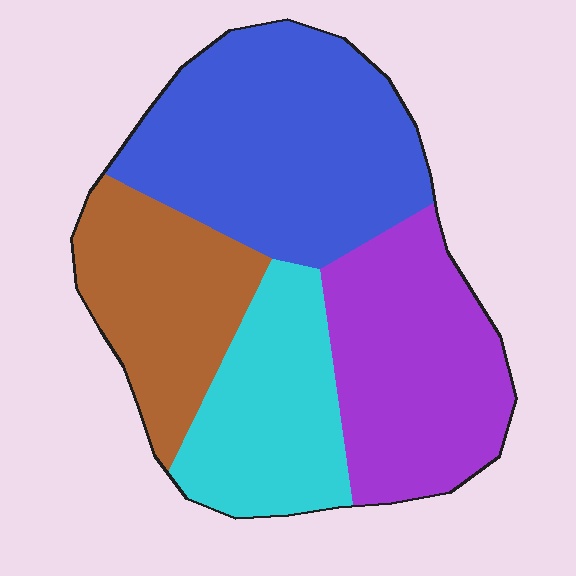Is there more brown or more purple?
Purple.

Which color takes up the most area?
Blue, at roughly 35%.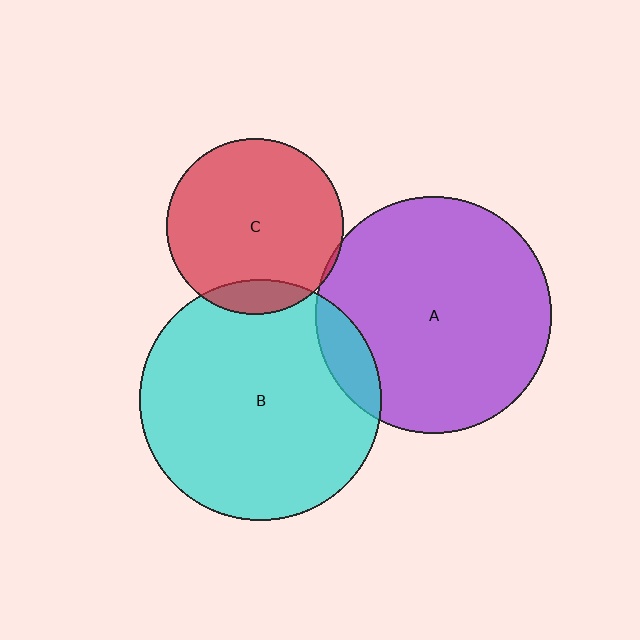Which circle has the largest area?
Circle B (cyan).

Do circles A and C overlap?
Yes.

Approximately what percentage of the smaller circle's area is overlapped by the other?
Approximately 5%.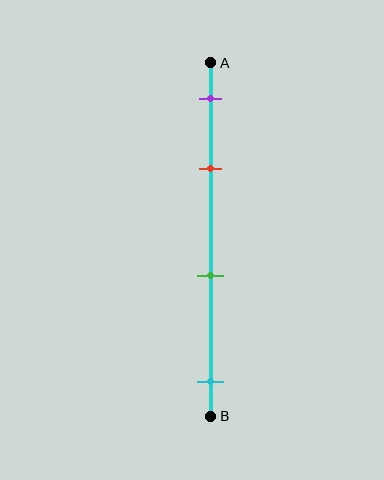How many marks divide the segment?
There are 4 marks dividing the segment.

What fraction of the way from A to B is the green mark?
The green mark is approximately 60% (0.6) of the way from A to B.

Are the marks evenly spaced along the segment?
No, the marks are not evenly spaced.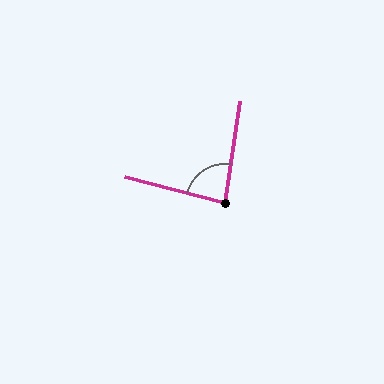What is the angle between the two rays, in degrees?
Approximately 84 degrees.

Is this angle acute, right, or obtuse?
It is acute.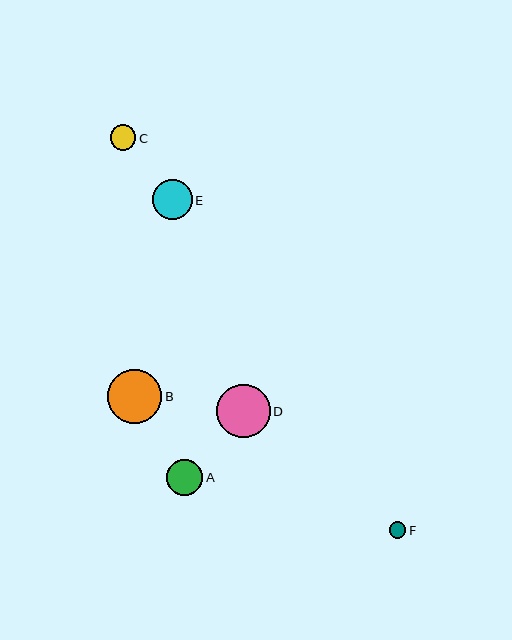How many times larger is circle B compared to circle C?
Circle B is approximately 2.2 times the size of circle C.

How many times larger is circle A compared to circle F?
Circle A is approximately 2.2 times the size of circle F.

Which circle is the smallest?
Circle F is the smallest with a size of approximately 16 pixels.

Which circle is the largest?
Circle B is the largest with a size of approximately 55 pixels.